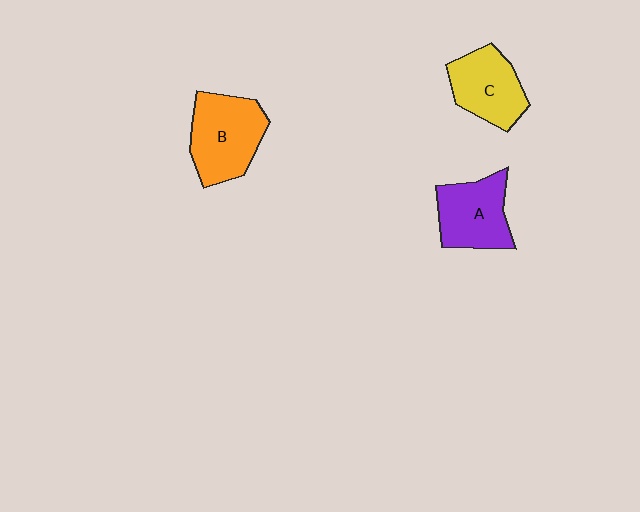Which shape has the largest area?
Shape B (orange).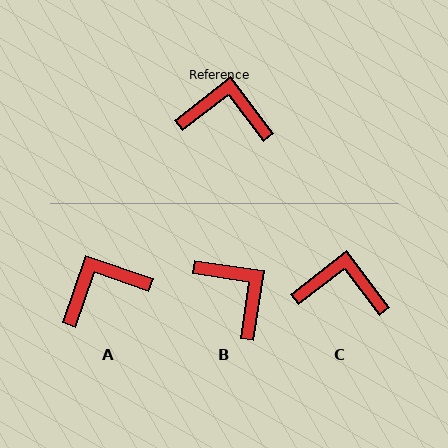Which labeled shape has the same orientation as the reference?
C.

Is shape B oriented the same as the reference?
No, it is off by about 46 degrees.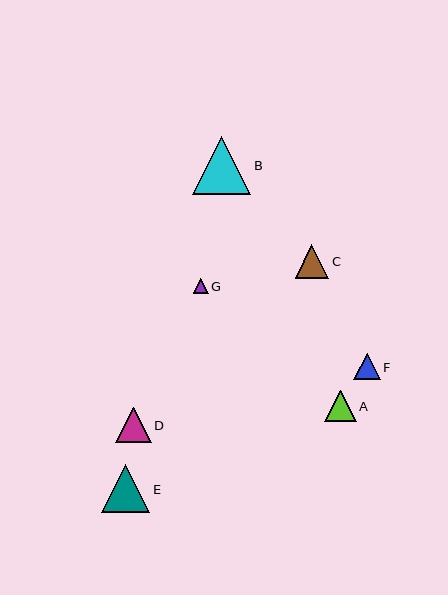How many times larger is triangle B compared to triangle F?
Triangle B is approximately 2.2 times the size of triangle F.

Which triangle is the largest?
Triangle B is the largest with a size of approximately 58 pixels.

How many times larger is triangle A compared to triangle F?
Triangle A is approximately 1.2 times the size of triangle F.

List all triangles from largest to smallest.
From largest to smallest: B, E, D, C, A, F, G.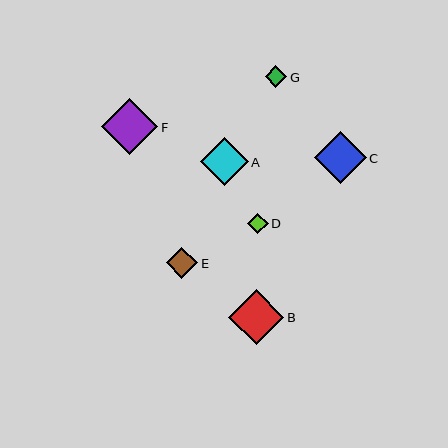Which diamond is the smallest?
Diamond D is the smallest with a size of approximately 21 pixels.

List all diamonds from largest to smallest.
From largest to smallest: F, B, C, A, E, G, D.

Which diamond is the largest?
Diamond F is the largest with a size of approximately 57 pixels.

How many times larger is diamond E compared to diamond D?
Diamond E is approximately 1.5 times the size of diamond D.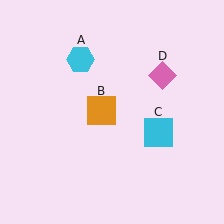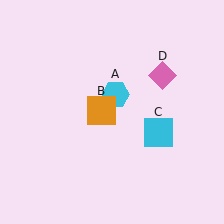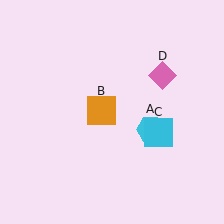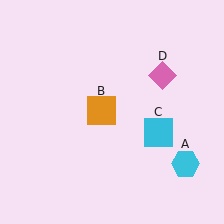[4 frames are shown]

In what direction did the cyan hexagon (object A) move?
The cyan hexagon (object A) moved down and to the right.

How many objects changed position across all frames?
1 object changed position: cyan hexagon (object A).